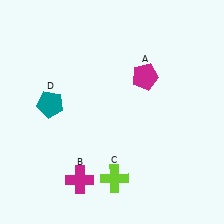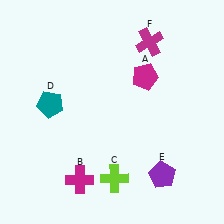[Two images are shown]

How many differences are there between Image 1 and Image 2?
There are 2 differences between the two images.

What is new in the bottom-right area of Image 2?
A purple pentagon (E) was added in the bottom-right area of Image 2.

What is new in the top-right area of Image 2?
A magenta cross (F) was added in the top-right area of Image 2.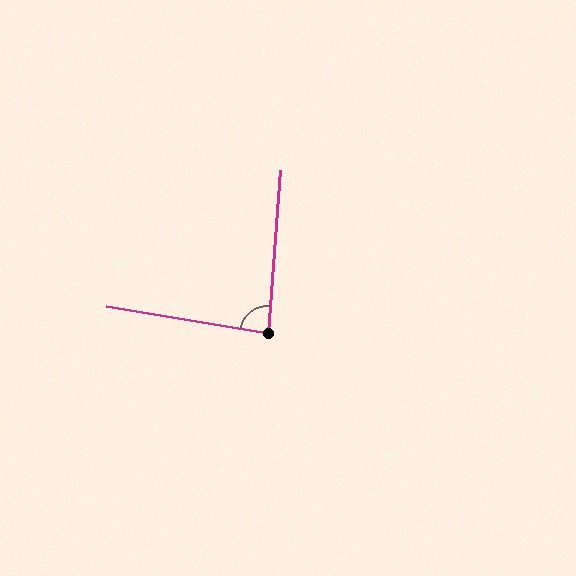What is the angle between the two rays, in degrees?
Approximately 85 degrees.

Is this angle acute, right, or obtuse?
It is acute.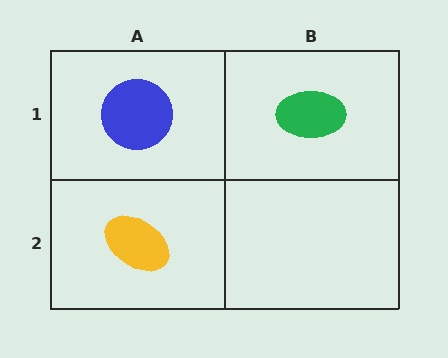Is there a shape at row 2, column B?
No, that cell is empty.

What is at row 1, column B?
A green ellipse.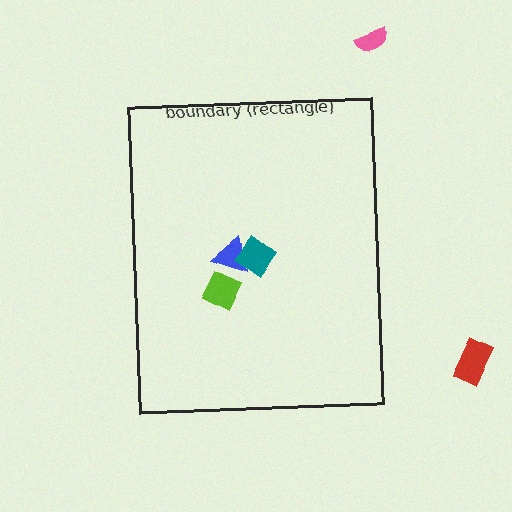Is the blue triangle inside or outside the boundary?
Inside.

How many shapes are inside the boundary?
3 inside, 2 outside.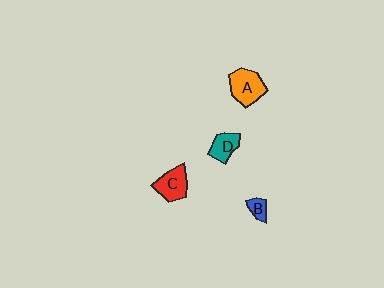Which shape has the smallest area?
Shape B (blue).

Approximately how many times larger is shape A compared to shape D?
Approximately 1.5 times.